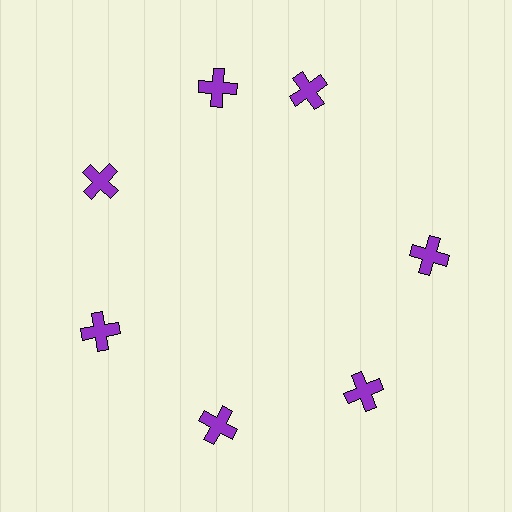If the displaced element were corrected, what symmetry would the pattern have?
It would have 7-fold rotational symmetry — the pattern would map onto itself every 51 degrees.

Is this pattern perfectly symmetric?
No. The 7 purple crosses are arranged in a ring, but one element near the 1 o'clock position is rotated out of alignment along the ring, breaking the 7-fold rotational symmetry.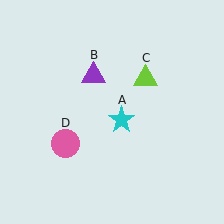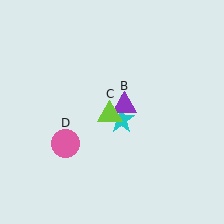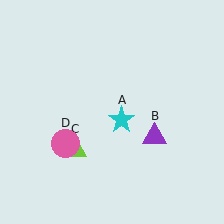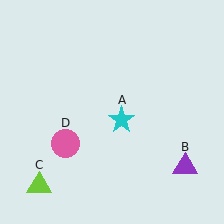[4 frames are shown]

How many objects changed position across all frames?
2 objects changed position: purple triangle (object B), lime triangle (object C).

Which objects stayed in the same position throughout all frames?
Cyan star (object A) and pink circle (object D) remained stationary.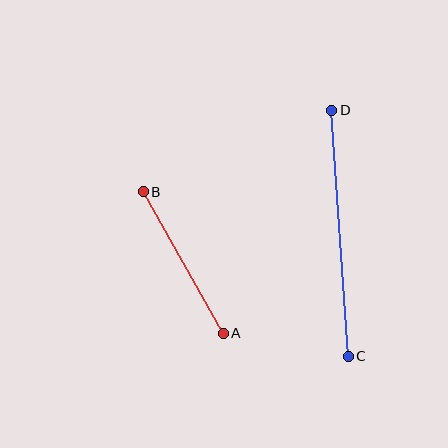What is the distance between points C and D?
The distance is approximately 247 pixels.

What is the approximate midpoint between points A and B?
The midpoint is at approximately (183, 263) pixels.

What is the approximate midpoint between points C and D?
The midpoint is at approximately (340, 233) pixels.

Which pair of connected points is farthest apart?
Points C and D are farthest apart.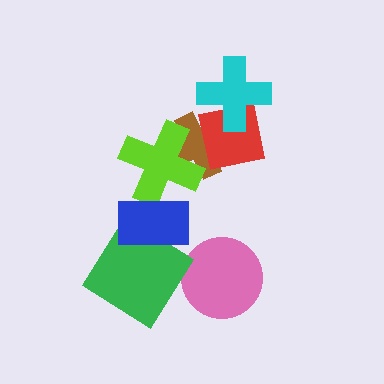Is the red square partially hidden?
Yes, it is partially covered by another shape.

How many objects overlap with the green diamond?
1 object overlaps with the green diamond.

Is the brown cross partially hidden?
Yes, it is partially covered by another shape.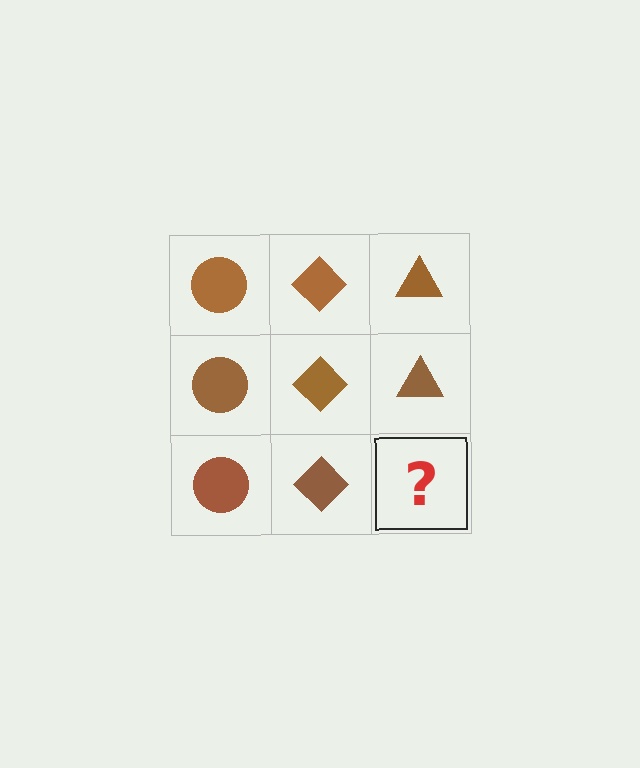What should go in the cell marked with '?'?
The missing cell should contain a brown triangle.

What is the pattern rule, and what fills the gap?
The rule is that each column has a consistent shape. The gap should be filled with a brown triangle.